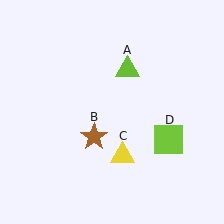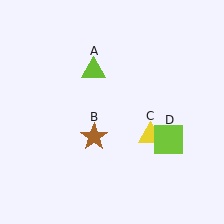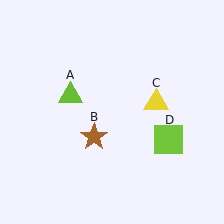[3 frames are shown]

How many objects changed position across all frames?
2 objects changed position: lime triangle (object A), yellow triangle (object C).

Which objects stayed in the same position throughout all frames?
Brown star (object B) and lime square (object D) remained stationary.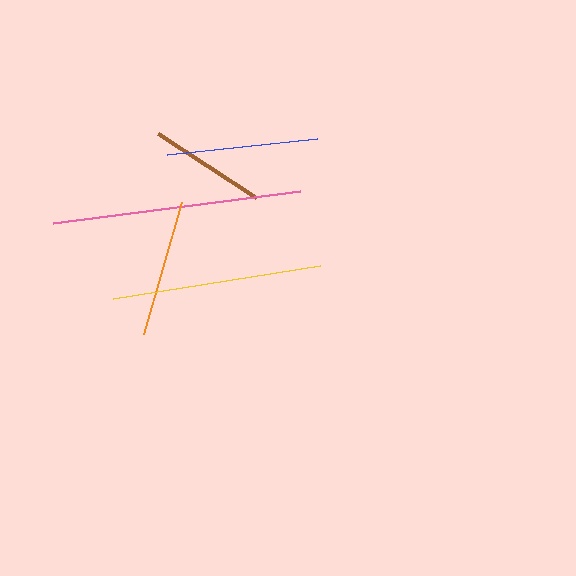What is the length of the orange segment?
The orange segment is approximately 137 pixels long.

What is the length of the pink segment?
The pink segment is approximately 249 pixels long.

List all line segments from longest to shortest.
From longest to shortest: pink, yellow, blue, orange, brown.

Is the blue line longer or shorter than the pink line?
The pink line is longer than the blue line.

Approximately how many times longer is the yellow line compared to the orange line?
The yellow line is approximately 1.5 times the length of the orange line.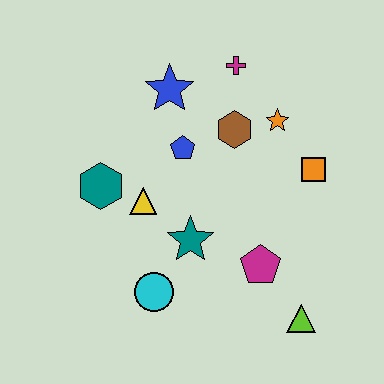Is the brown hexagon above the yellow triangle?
Yes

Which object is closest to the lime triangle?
The magenta pentagon is closest to the lime triangle.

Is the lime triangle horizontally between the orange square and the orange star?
Yes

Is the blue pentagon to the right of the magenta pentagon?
No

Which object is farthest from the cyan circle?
The magenta cross is farthest from the cyan circle.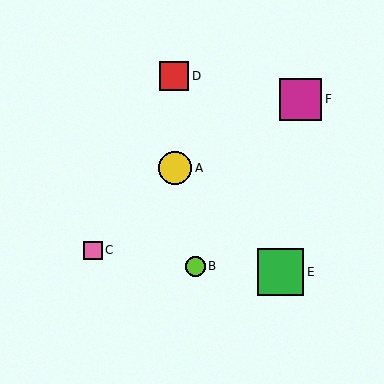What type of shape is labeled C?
Shape C is a pink square.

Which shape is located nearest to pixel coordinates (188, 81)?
The red square (labeled D) at (174, 76) is nearest to that location.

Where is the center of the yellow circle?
The center of the yellow circle is at (175, 168).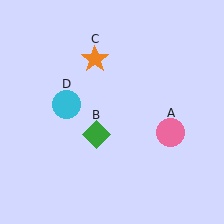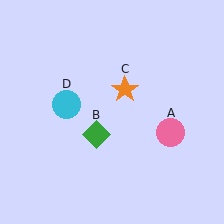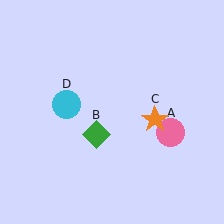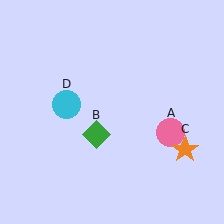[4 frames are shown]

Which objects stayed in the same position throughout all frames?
Pink circle (object A) and green diamond (object B) and cyan circle (object D) remained stationary.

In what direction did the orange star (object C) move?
The orange star (object C) moved down and to the right.